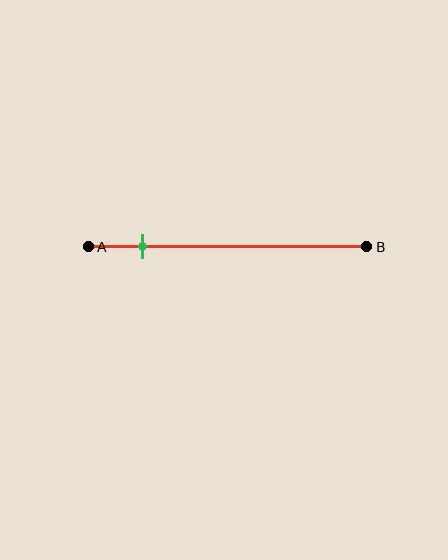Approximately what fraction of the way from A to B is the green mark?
The green mark is approximately 20% of the way from A to B.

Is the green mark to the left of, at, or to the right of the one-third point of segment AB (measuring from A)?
The green mark is to the left of the one-third point of segment AB.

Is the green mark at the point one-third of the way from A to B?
No, the mark is at about 20% from A, not at the 33% one-third point.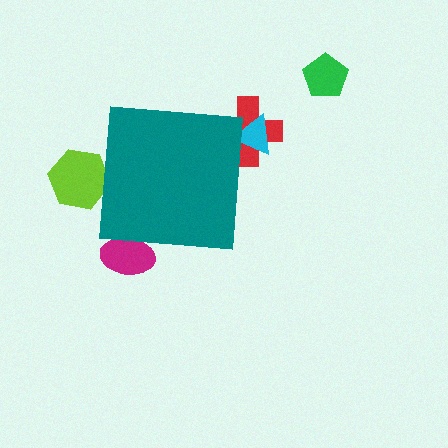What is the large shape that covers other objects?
A teal square.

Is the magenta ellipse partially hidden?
Yes, the magenta ellipse is partially hidden behind the teal square.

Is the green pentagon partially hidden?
No, the green pentagon is fully visible.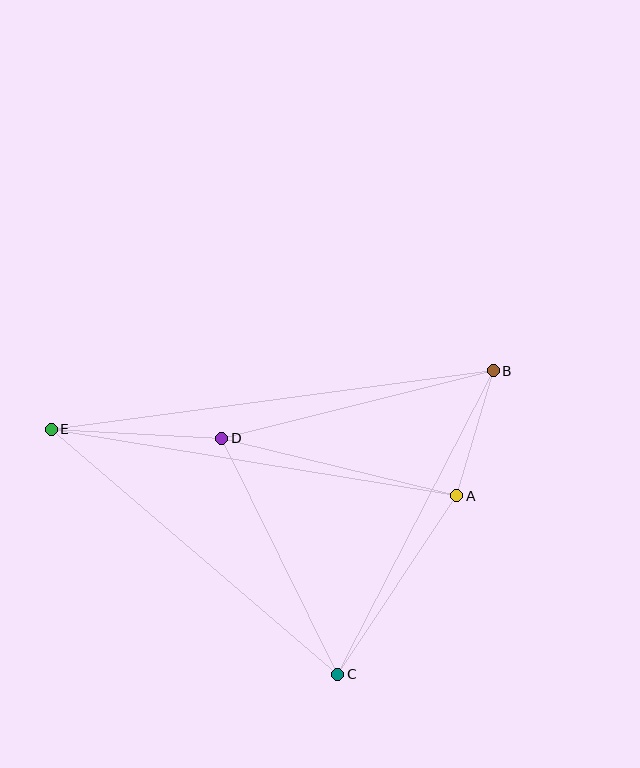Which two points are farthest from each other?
Points B and E are farthest from each other.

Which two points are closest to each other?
Points A and B are closest to each other.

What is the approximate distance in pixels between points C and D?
The distance between C and D is approximately 263 pixels.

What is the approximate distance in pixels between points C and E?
The distance between C and E is approximately 377 pixels.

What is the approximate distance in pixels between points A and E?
The distance between A and E is approximately 411 pixels.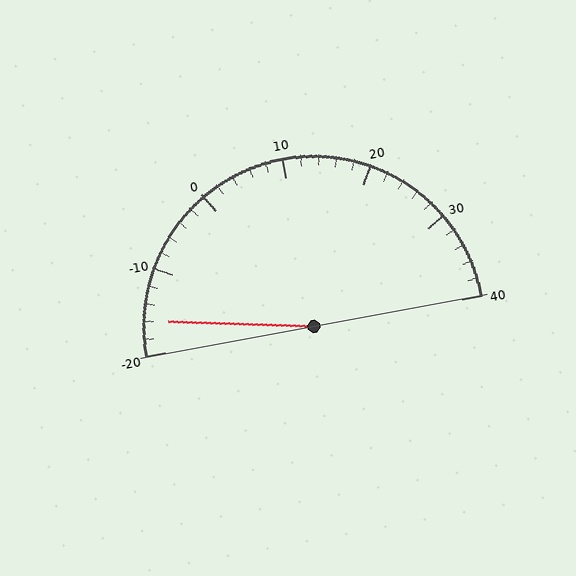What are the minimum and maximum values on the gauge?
The gauge ranges from -20 to 40.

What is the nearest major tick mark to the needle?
The nearest major tick mark is -20.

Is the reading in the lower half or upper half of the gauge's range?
The reading is in the lower half of the range (-20 to 40).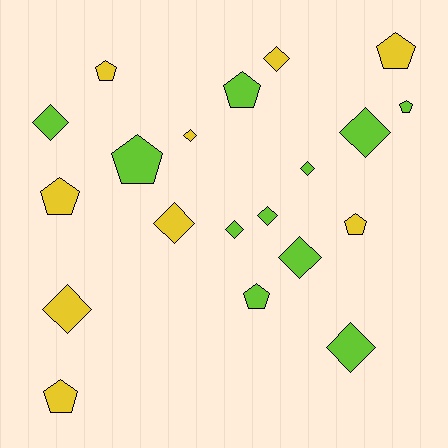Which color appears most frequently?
Lime, with 11 objects.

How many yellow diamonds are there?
There are 4 yellow diamonds.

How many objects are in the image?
There are 20 objects.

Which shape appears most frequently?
Diamond, with 11 objects.